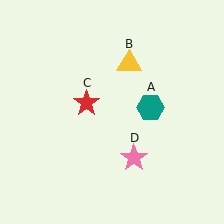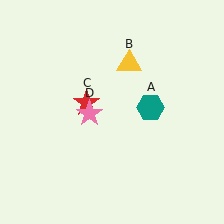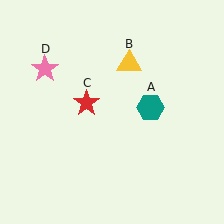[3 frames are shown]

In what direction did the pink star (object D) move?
The pink star (object D) moved up and to the left.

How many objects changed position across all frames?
1 object changed position: pink star (object D).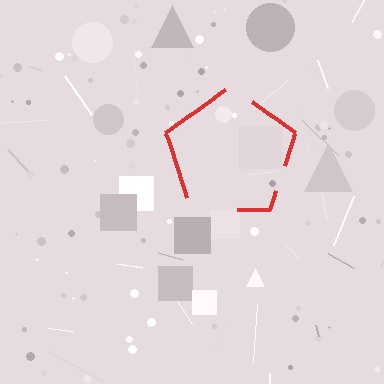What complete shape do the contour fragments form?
The contour fragments form a pentagon.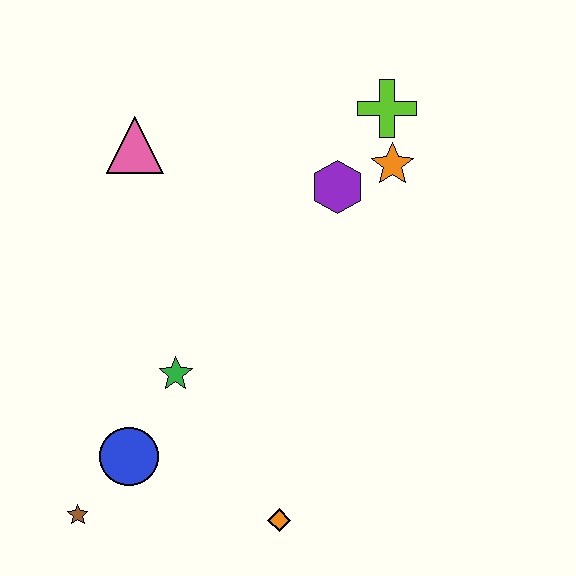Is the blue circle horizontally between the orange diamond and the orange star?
No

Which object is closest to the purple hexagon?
The orange star is closest to the purple hexagon.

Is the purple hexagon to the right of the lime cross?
No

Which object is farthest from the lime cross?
The brown star is farthest from the lime cross.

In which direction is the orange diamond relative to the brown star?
The orange diamond is to the right of the brown star.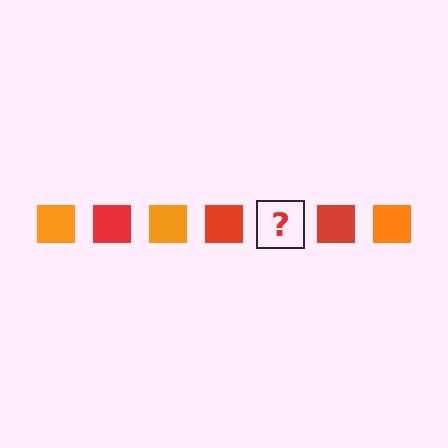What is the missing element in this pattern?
The missing element is an orange square.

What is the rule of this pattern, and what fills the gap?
The rule is that the pattern cycles through orange, red squares. The gap should be filled with an orange square.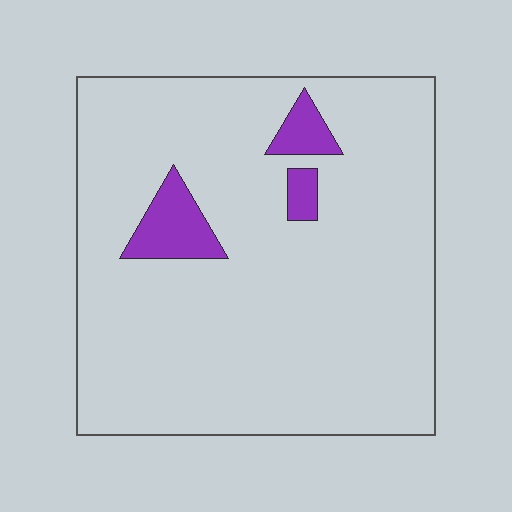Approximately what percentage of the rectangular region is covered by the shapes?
Approximately 5%.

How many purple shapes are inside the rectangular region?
3.